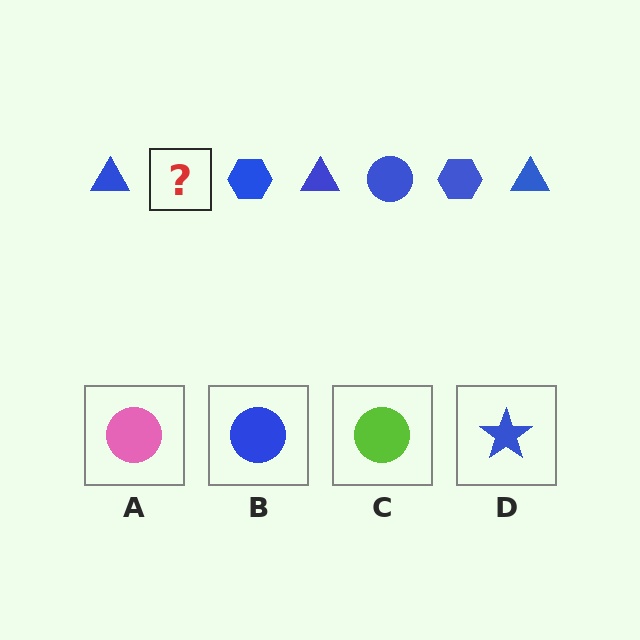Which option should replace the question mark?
Option B.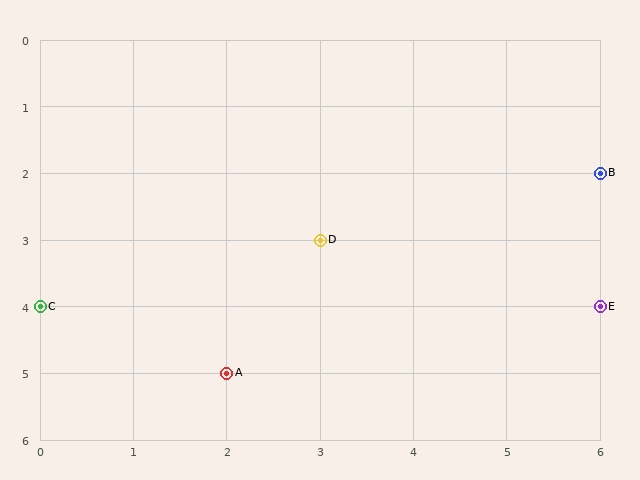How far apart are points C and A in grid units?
Points C and A are 2 columns and 1 row apart (about 2.2 grid units diagonally).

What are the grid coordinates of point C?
Point C is at grid coordinates (0, 4).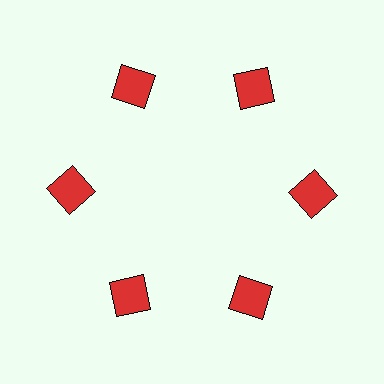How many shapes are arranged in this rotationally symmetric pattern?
There are 6 shapes, arranged in 6 groups of 1.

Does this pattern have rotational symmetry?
Yes, this pattern has 6-fold rotational symmetry. It looks the same after rotating 60 degrees around the center.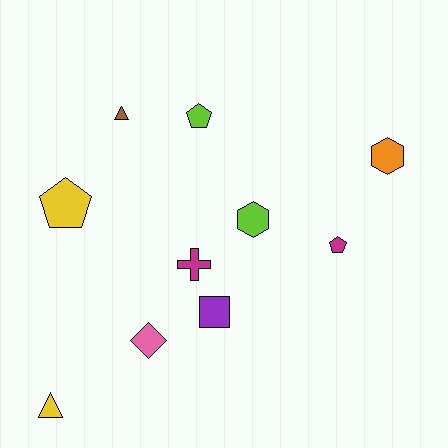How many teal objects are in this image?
There are no teal objects.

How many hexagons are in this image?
There are 2 hexagons.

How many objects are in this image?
There are 10 objects.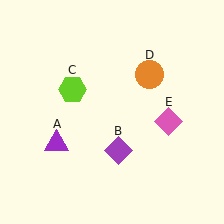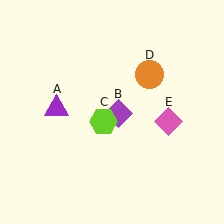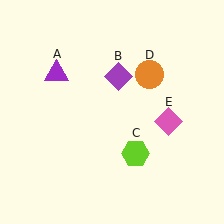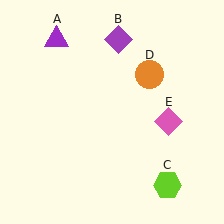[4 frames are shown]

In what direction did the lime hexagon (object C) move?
The lime hexagon (object C) moved down and to the right.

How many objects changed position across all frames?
3 objects changed position: purple triangle (object A), purple diamond (object B), lime hexagon (object C).